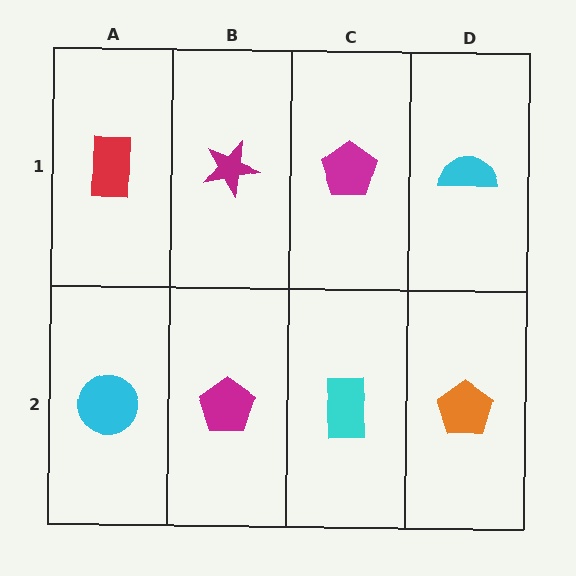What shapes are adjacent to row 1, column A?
A cyan circle (row 2, column A), a magenta star (row 1, column B).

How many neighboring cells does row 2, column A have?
2.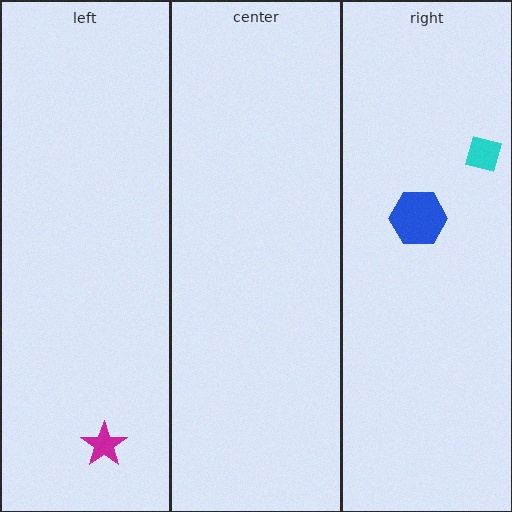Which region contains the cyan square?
The right region.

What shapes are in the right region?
The blue hexagon, the cyan square.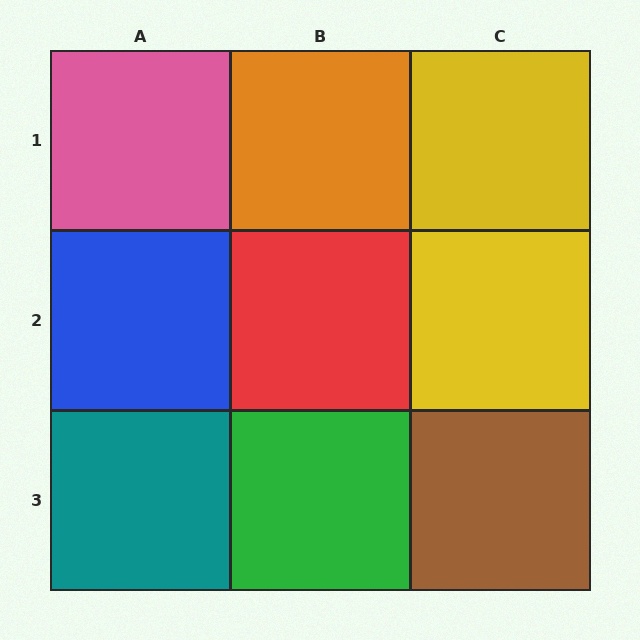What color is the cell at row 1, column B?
Orange.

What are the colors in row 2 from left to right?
Blue, red, yellow.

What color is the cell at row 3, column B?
Green.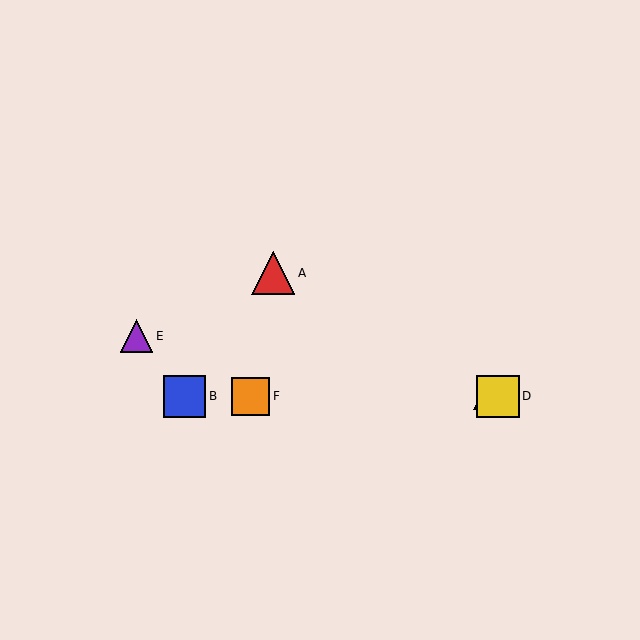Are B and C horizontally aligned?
Yes, both are at y≈396.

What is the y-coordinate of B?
Object B is at y≈396.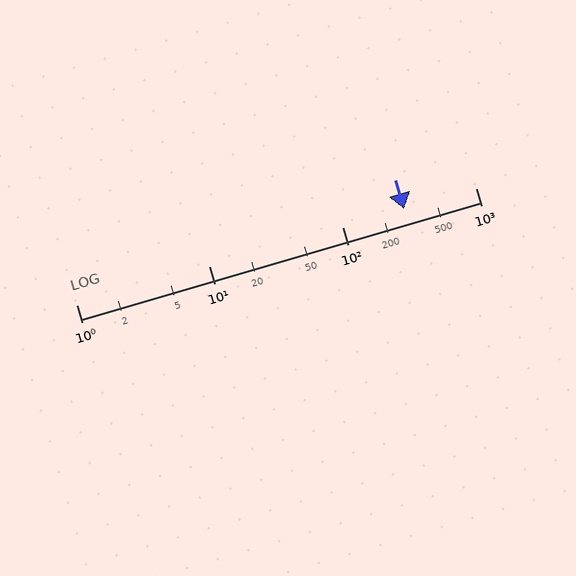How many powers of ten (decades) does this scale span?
The scale spans 3 decades, from 1 to 1000.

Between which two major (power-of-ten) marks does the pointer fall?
The pointer is between 100 and 1000.